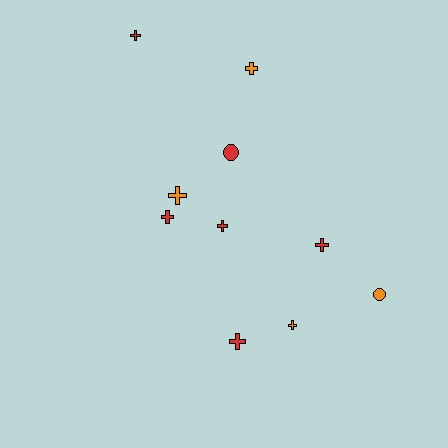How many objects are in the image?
There are 10 objects.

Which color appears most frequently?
Red, with 6 objects.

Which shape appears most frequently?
Cross, with 8 objects.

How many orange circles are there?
There is 1 orange circle.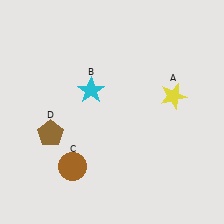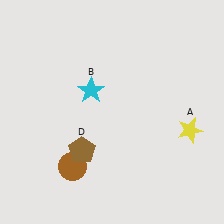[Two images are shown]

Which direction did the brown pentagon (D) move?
The brown pentagon (D) moved right.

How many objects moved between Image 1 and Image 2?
2 objects moved between the two images.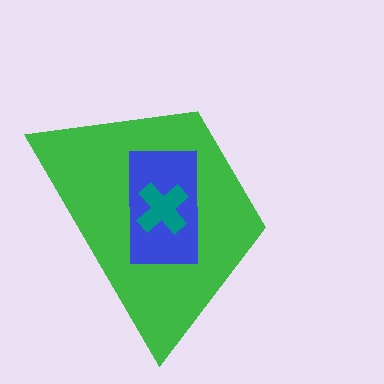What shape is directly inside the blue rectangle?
The teal cross.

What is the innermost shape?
The teal cross.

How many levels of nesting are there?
3.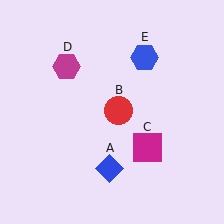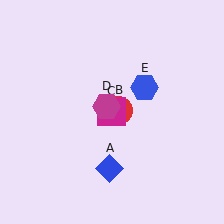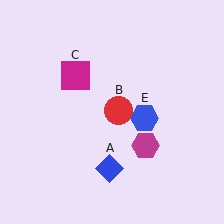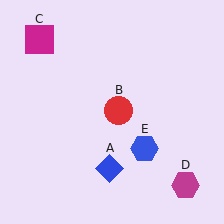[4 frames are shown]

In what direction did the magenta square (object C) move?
The magenta square (object C) moved up and to the left.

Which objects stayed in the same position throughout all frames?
Blue diamond (object A) and red circle (object B) remained stationary.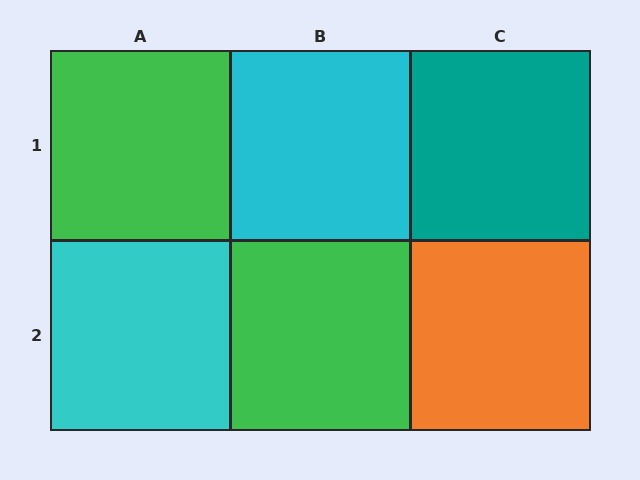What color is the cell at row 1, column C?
Teal.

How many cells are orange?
1 cell is orange.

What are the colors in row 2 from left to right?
Cyan, green, orange.